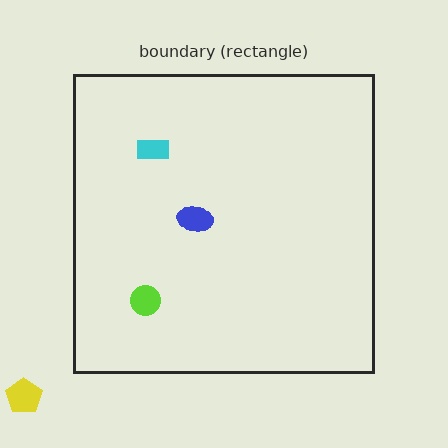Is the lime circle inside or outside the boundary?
Inside.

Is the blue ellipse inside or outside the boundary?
Inside.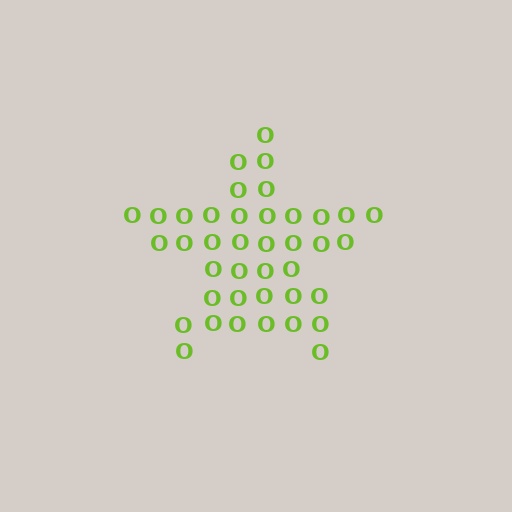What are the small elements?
The small elements are letter O's.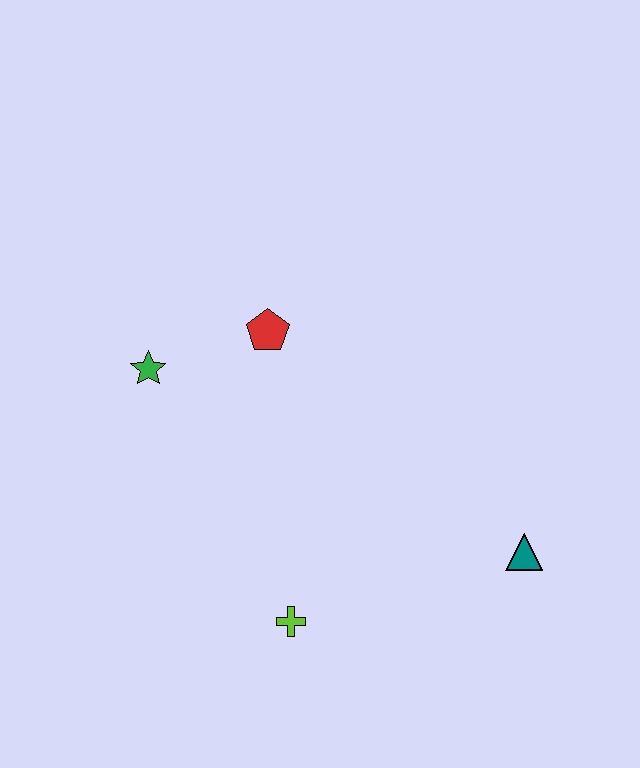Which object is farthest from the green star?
The teal triangle is farthest from the green star.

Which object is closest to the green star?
The red pentagon is closest to the green star.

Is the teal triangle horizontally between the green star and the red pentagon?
No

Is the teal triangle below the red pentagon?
Yes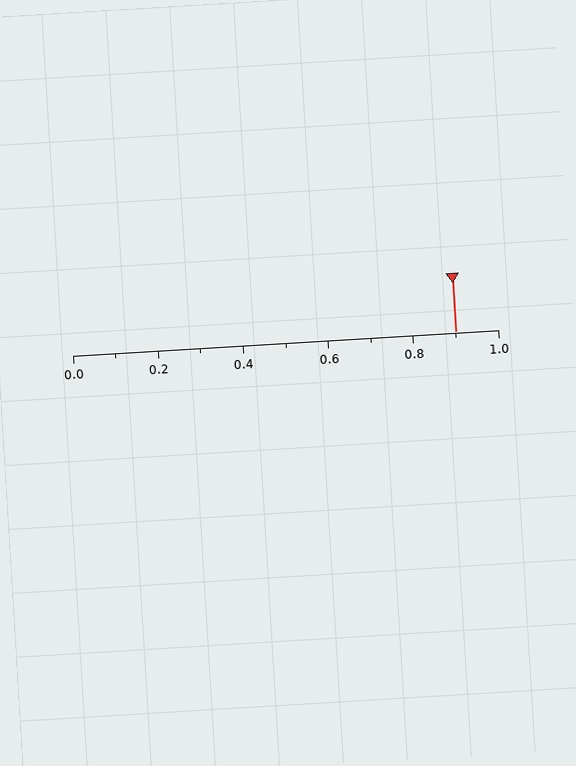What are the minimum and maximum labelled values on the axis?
The axis runs from 0.0 to 1.0.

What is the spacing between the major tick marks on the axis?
The major ticks are spaced 0.2 apart.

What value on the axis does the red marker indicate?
The marker indicates approximately 0.9.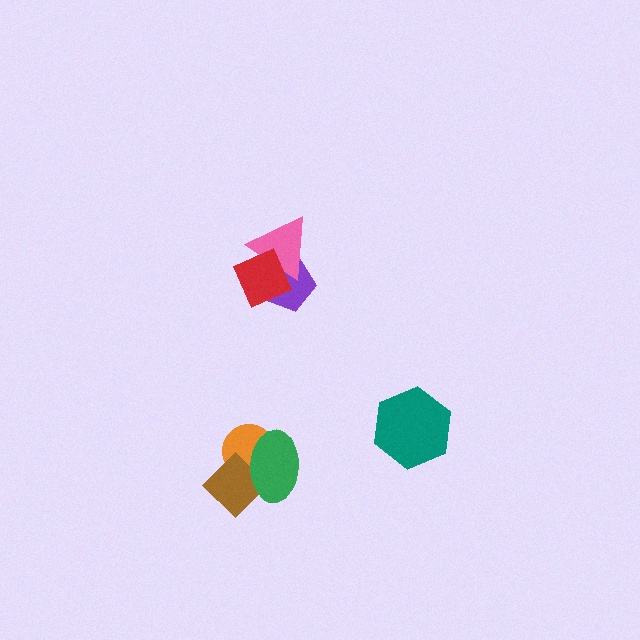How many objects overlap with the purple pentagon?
2 objects overlap with the purple pentagon.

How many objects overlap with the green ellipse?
2 objects overlap with the green ellipse.